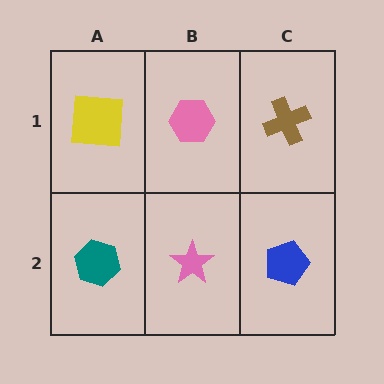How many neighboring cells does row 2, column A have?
2.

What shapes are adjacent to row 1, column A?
A teal hexagon (row 2, column A), a pink hexagon (row 1, column B).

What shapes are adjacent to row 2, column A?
A yellow square (row 1, column A), a pink star (row 2, column B).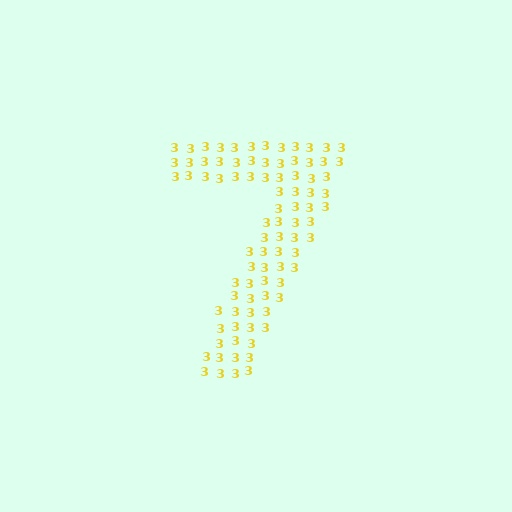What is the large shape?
The large shape is the digit 7.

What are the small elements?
The small elements are digit 3's.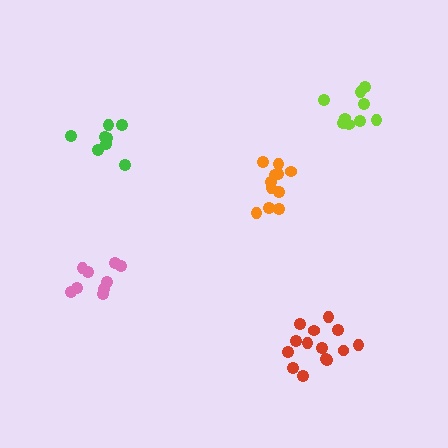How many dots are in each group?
Group 1: 14 dots, Group 2: 11 dots, Group 3: 9 dots, Group 4: 8 dots, Group 5: 9 dots (51 total).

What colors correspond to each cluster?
The clusters are colored: red, orange, pink, green, lime.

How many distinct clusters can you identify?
There are 5 distinct clusters.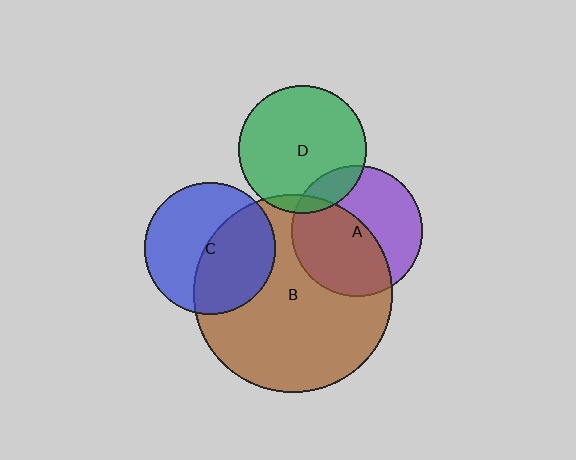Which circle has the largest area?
Circle B (brown).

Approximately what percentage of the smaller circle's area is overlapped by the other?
Approximately 45%.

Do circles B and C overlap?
Yes.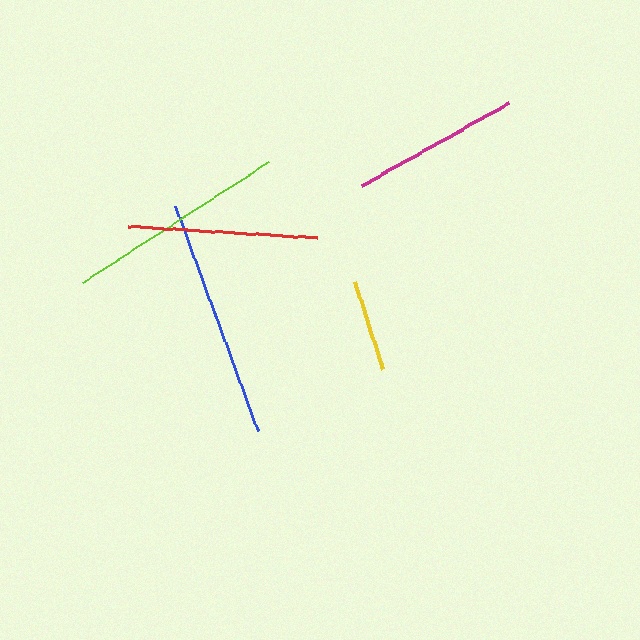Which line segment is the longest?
The blue line is the longest at approximately 239 pixels.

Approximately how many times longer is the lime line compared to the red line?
The lime line is approximately 1.2 times the length of the red line.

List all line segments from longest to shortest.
From longest to shortest: blue, lime, red, magenta, yellow.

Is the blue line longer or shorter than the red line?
The blue line is longer than the red line.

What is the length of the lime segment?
The lime segment is approximately 221 pixels long.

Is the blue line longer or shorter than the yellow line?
The blue line is longer than the yellow line.